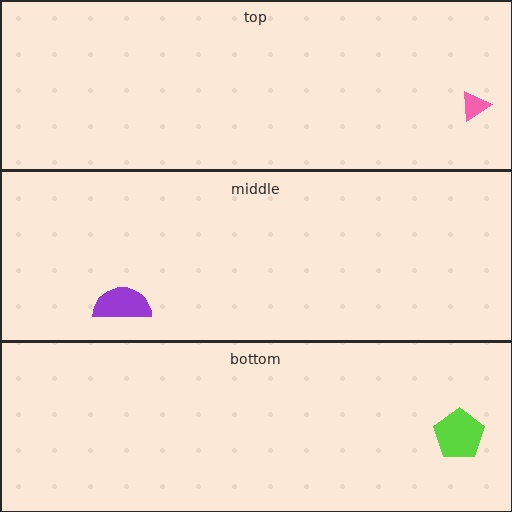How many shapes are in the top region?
1.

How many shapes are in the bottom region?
1.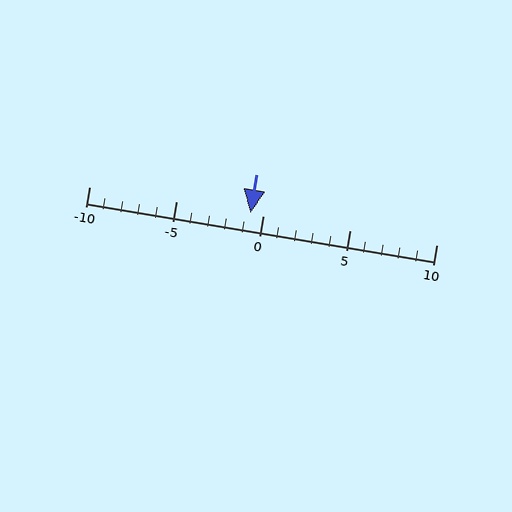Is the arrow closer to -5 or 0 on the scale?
The arrow is closer to 0.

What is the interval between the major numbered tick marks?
The major tick marks are spaced 5 units apart.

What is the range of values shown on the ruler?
The ruler shows values from -10 to 10.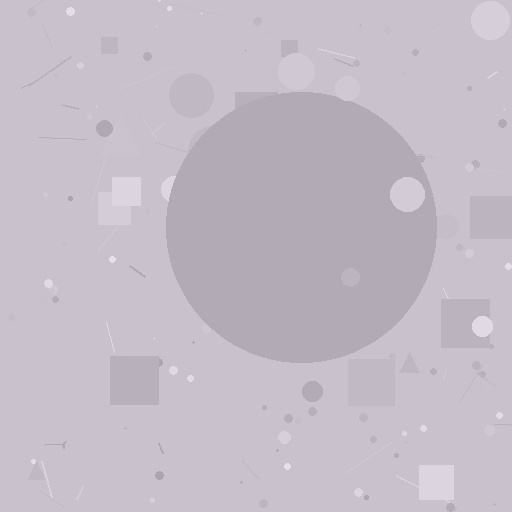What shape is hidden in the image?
A circle is hidden in the image.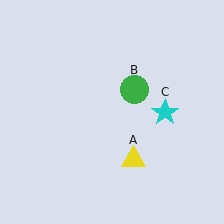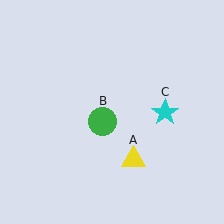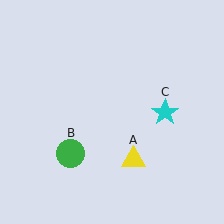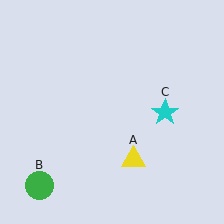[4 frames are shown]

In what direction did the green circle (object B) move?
The green circle (object B) moved down and to the left.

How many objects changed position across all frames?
1 object changed position: green circle (object B).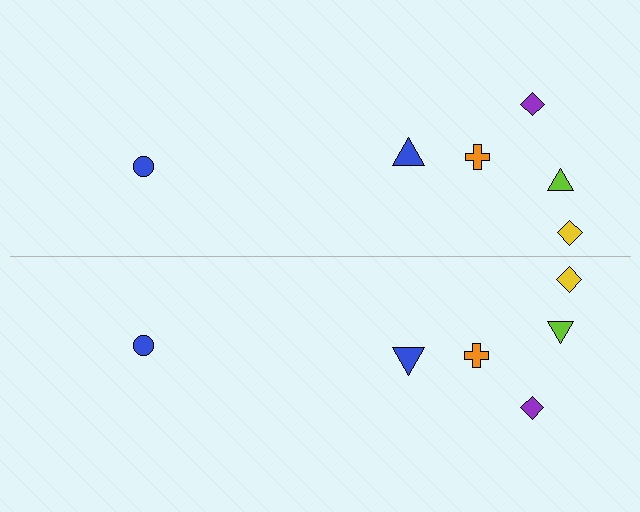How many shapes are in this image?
There are 12 shapes in this image.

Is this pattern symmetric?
Yes, this pattern has bilateral (reflection) symmetry.